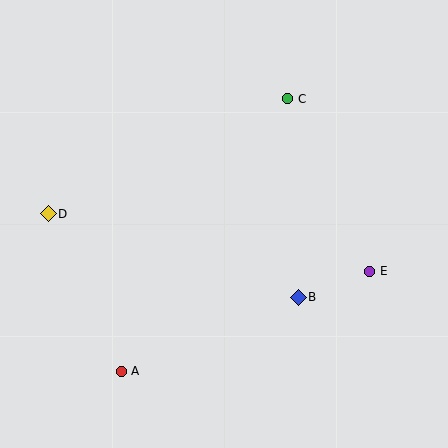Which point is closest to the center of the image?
Point B at (298, 297) is closest to the center.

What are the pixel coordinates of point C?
Point C is at (288, 99).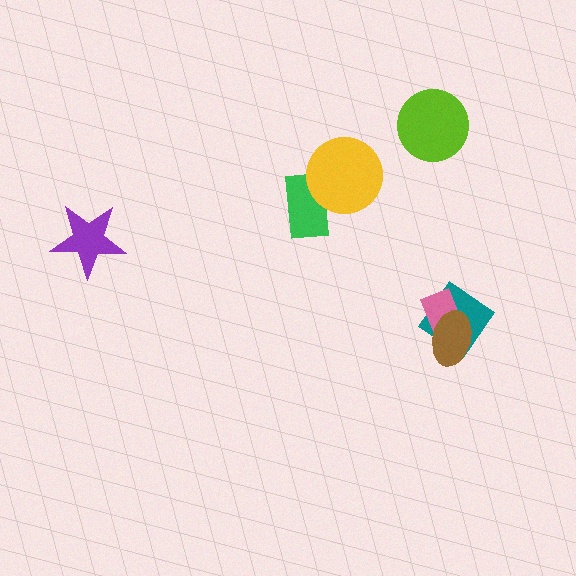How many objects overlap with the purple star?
0 objects overlap with the purple star.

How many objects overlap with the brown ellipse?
2 objects overlap with the brown ellipse.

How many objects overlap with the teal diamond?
2 objects overlap with the teal diamond.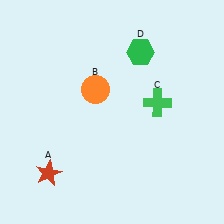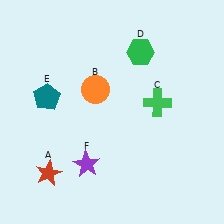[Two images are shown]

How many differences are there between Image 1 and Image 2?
There are 2 differences between the two images.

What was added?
A teal pentagon (E), a purple star (F) were added in Image 2.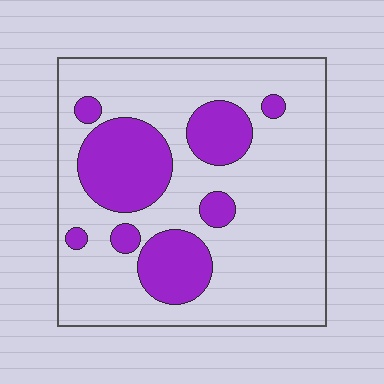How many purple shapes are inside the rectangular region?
8.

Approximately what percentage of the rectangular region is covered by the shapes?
Approximately 25%.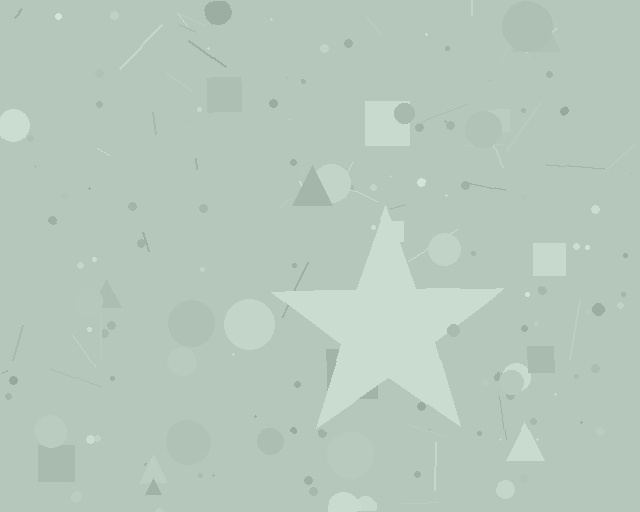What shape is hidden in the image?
A star is hidden in the image.